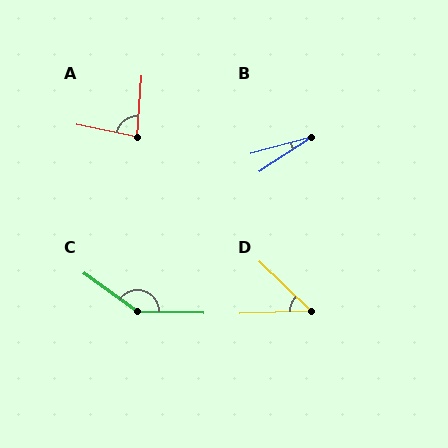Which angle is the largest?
C, at approximately 146 degrees.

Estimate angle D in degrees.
Approximately 46 degrees.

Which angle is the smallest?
B, at approximately 17 degrees.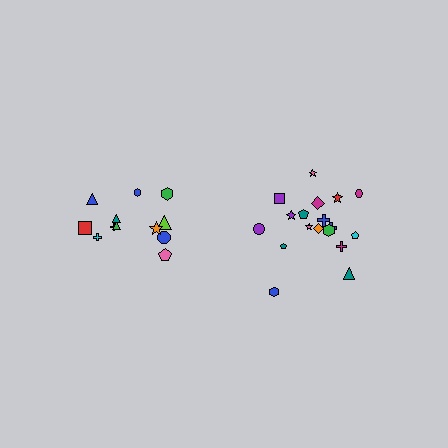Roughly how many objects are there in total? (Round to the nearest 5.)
Roughly 30 objects in total.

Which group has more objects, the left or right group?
The right group.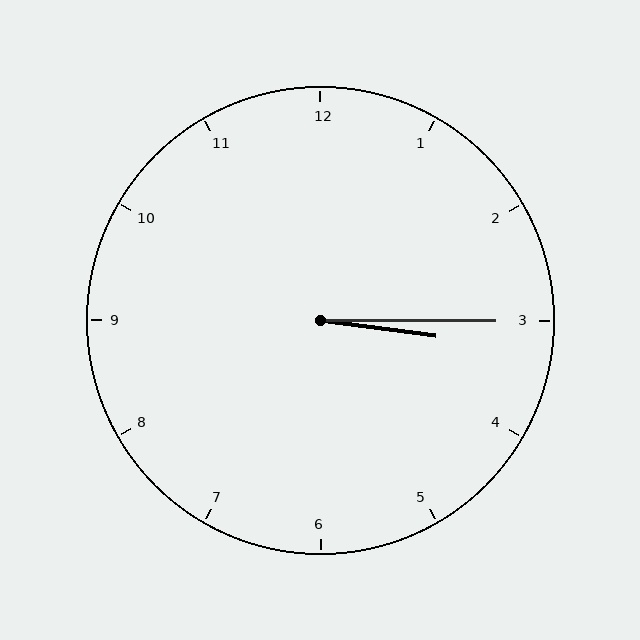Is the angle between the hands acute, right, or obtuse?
It is acute.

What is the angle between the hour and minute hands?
Approximately 8 degrees.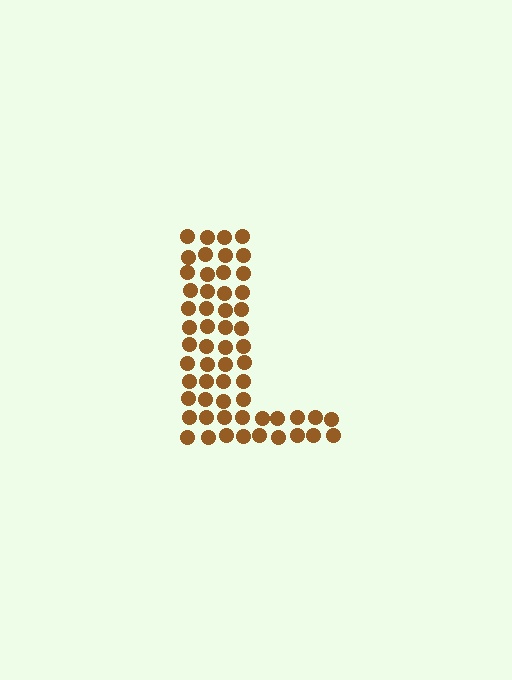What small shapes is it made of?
It is made of small circles.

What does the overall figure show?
The overall figure shows the letter L.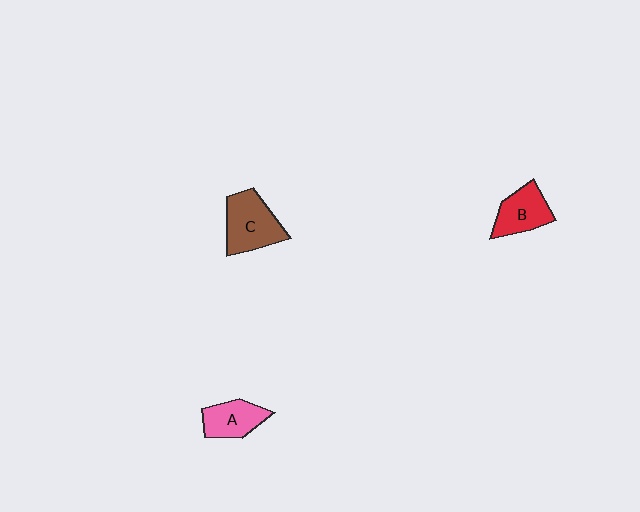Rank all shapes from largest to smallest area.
From largest to smallest: C (brown), B (red), A (pink).